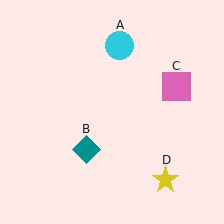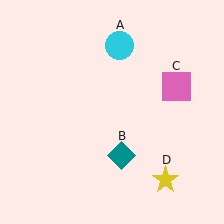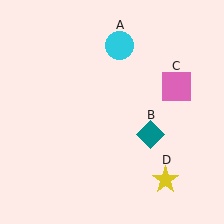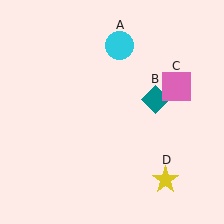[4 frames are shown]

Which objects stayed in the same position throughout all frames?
Cyan circle (object A) and pink square (object C) and yellow star (object D) remained stationary.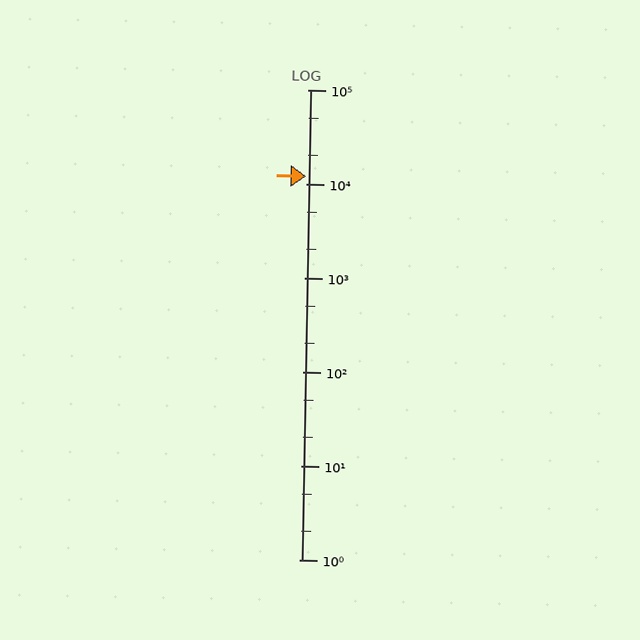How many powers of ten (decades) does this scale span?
The scale spans 5 decades, from 1 to 100000.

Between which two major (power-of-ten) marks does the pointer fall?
The pointer is between 10000 and 100000.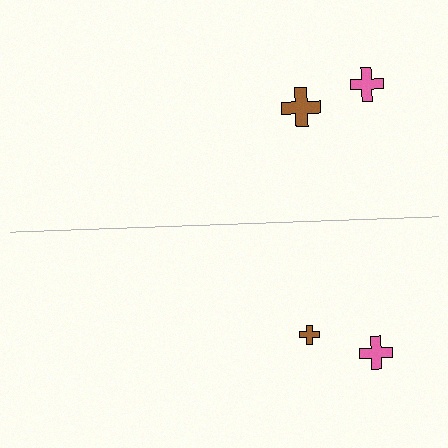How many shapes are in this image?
There are 4 shapes in this image.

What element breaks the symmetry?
The brown cross on the bottom side has a different size than its mirror counterpart.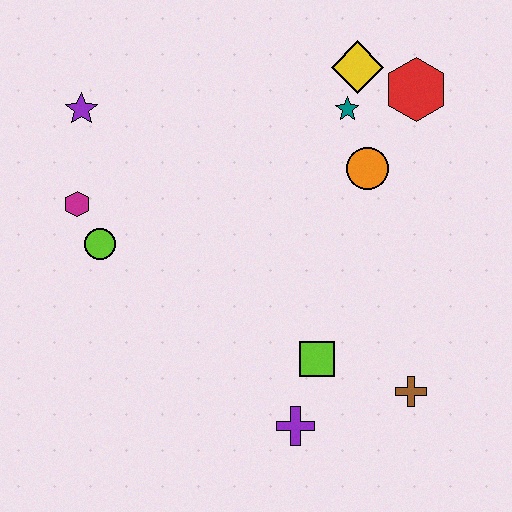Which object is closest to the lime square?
The purple cross is closest to the lime square.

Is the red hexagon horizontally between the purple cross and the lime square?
No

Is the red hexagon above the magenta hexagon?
Yes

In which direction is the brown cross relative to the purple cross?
The brown cross is to the right of the purple cross.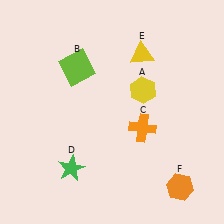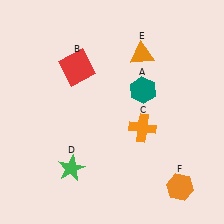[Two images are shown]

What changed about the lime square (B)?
In Image 1, B is lime. In Image 2, it changed to red.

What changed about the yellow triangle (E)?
In Image 1, E is yellow. In Image 2, it changed to orange.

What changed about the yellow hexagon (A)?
In Image 1, A is yellow. In Image 2, it changed to teal.